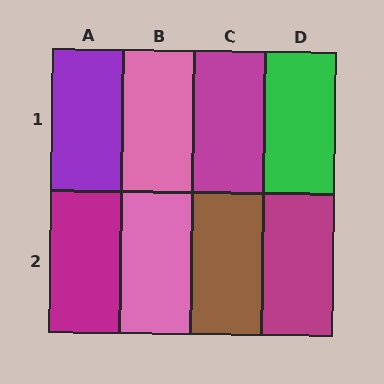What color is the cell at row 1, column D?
Green.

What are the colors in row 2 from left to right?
Magenta, pink, brown, magenta.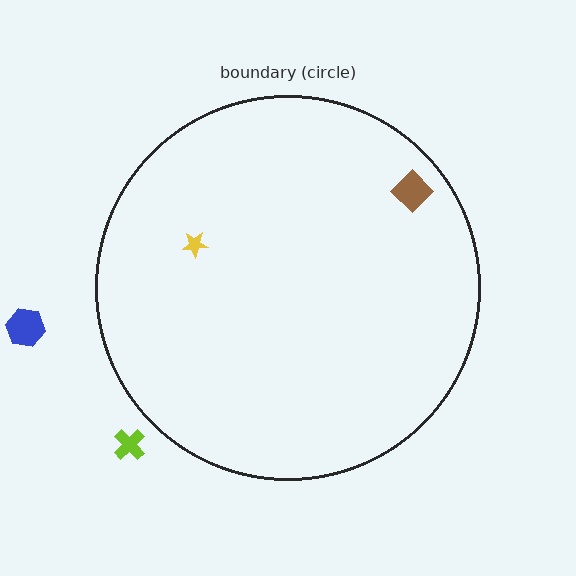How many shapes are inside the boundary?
2 inside, 2 outside.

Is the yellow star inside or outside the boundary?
Inside.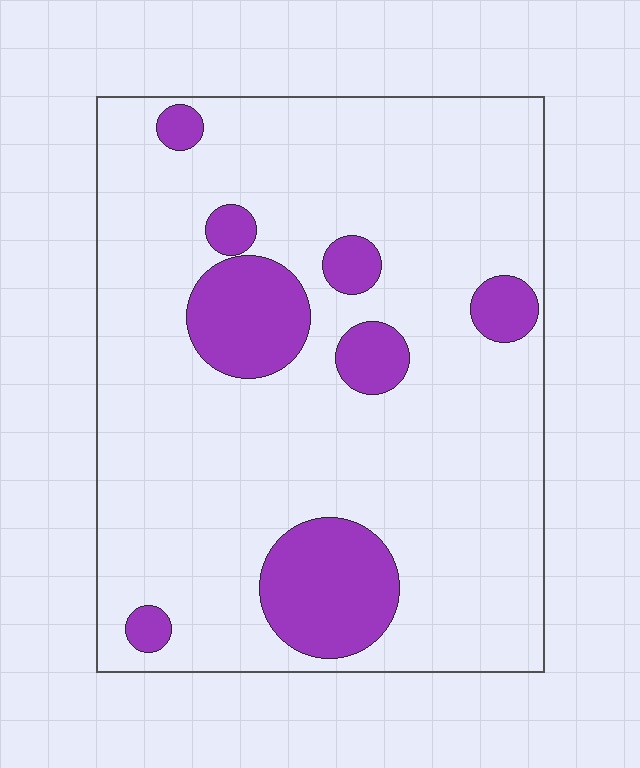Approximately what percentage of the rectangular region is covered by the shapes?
Approximately 15%.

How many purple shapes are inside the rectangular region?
8.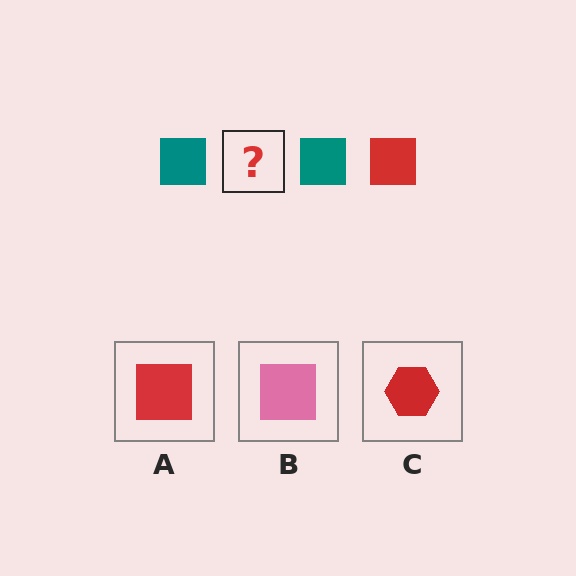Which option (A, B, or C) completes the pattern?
A.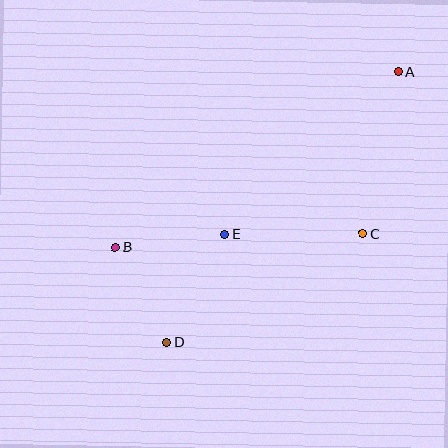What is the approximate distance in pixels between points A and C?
The distance between A and C is approximately 165 pixels.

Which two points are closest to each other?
Points B and D are closest to each other.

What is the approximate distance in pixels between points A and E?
The distance between A and E is approximately 238 pixels.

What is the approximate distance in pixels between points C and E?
The distance between C and E is approximately 138 pixels.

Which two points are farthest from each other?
Points A and D are farthest from each other.